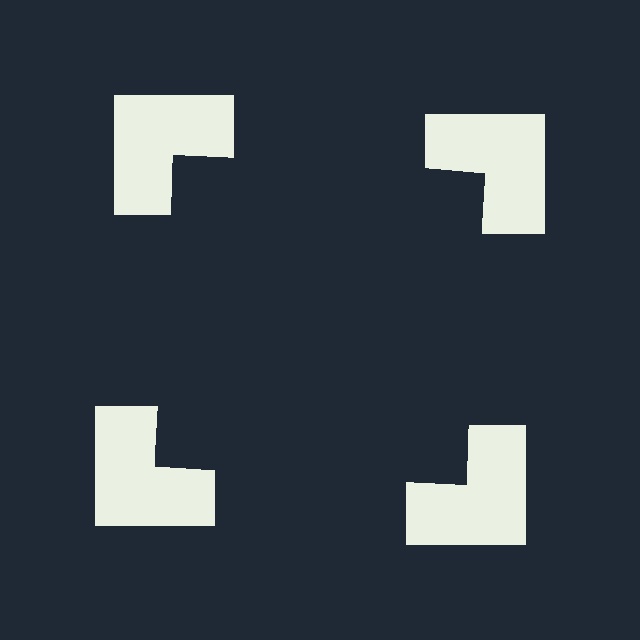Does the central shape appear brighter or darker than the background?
It typically appears slightly darker than the background, even though no actual brightness change is drawn.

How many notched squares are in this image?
There are 4 — one at each vertex of the illusory square.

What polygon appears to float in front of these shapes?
An illusory square — its edges are inferred from the aligned wedge cuts in the notched squares, not physically drawn.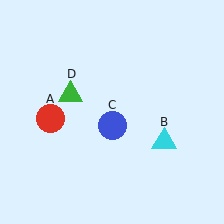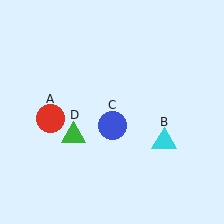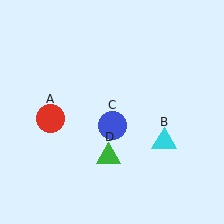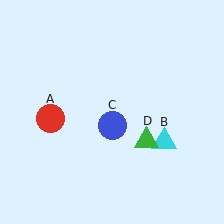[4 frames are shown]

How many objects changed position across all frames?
1 object changed position: green triangle (object D).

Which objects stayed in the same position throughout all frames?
Red circle (object A) and cyan triangle (object B) and blue circle (object C) remained stationary.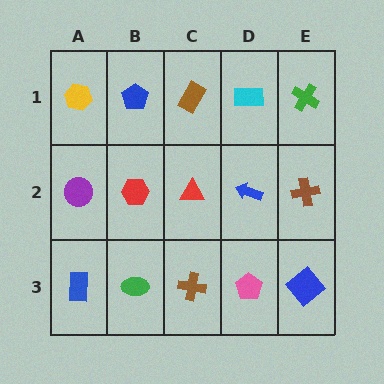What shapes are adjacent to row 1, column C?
A red triangle (row 2, column C), a blue pentagon (row 1, column B), a cyan rectangle (row 1, column D).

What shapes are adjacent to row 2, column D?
A cyan rectangle (row 1, column D), a pink pentagon (row 3, column D), a red triangle (row 2, column C), a brown cross (row 2, column E).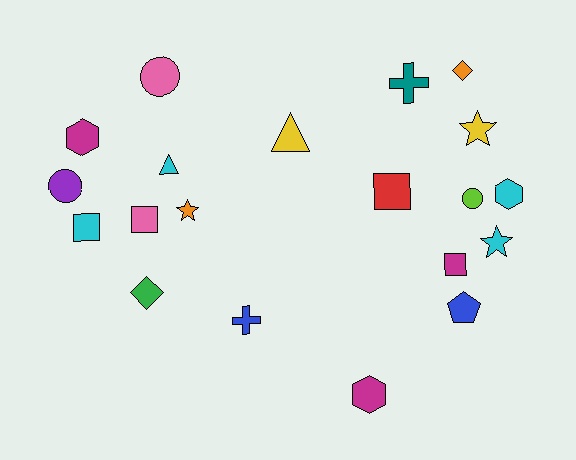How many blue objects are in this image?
There are 2 blue objects.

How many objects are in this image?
There are 20 objects.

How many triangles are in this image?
There are 2 triangles.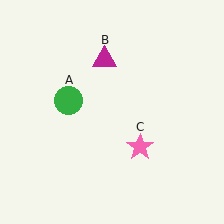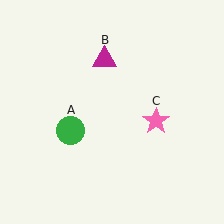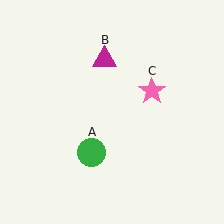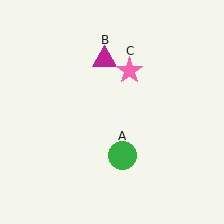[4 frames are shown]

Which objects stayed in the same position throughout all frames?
Magenta triangle (object B) remained stationary.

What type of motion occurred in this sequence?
The green circle (object A), pink star (object C) rotated counterclockwise around the center of the scene.